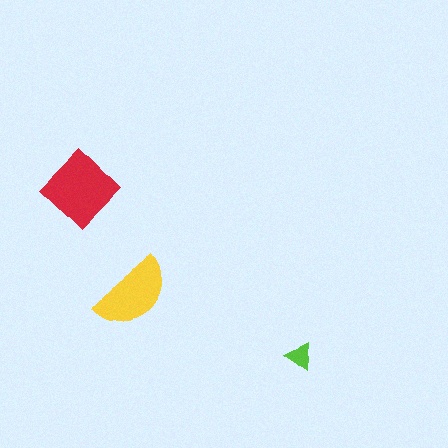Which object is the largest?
The red diamond.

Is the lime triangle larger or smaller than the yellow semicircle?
Smaller.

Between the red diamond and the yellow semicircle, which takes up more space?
The red diamond.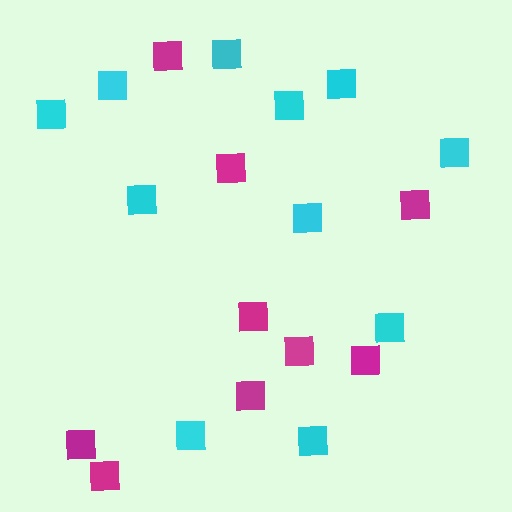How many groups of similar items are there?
There are 2 groups: one group of magenta squares (9) and one group of cyan squares (11).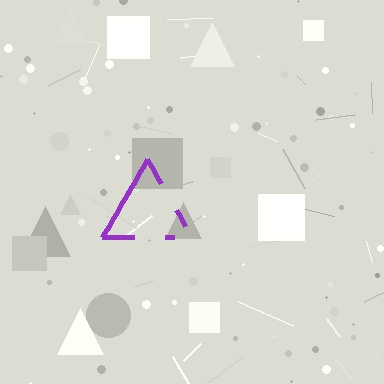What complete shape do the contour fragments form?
The contour fragments form a triangle.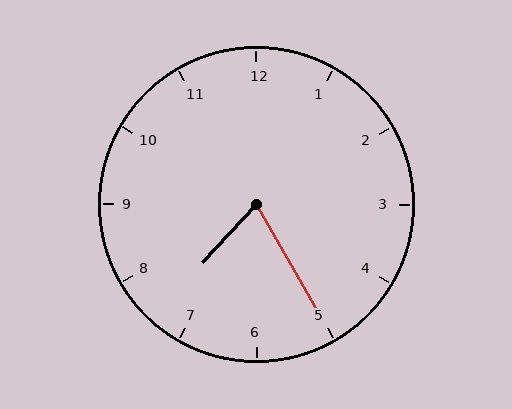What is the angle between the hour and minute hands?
Approximately 72 degrees.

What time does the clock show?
7:25.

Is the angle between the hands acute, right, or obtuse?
It is acute.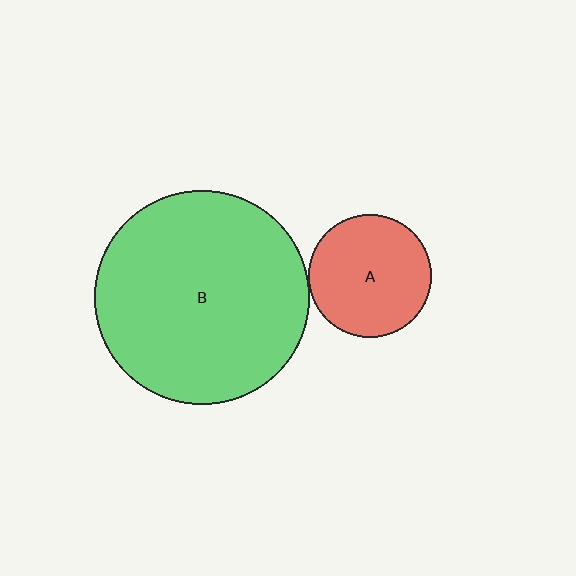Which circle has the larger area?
Circle B (green).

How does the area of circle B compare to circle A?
Approximately 3.0 times.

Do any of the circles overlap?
No, none of the circles overlap.